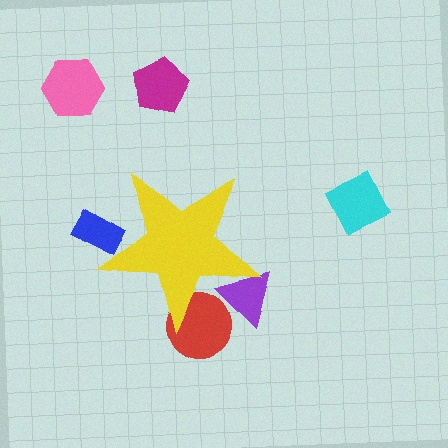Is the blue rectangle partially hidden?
Yes, the blue rectangle is partially hidden behind the yellow star.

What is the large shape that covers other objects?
A yellow star.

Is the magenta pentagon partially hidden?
No, the magenta pentagon is fully visible.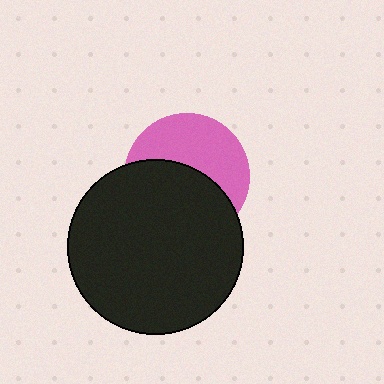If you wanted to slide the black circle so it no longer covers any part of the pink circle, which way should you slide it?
Slide it down — that is the most direct way to separate the two shapes.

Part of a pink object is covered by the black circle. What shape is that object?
It is a circle.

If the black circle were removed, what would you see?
You would see the complete pink circle.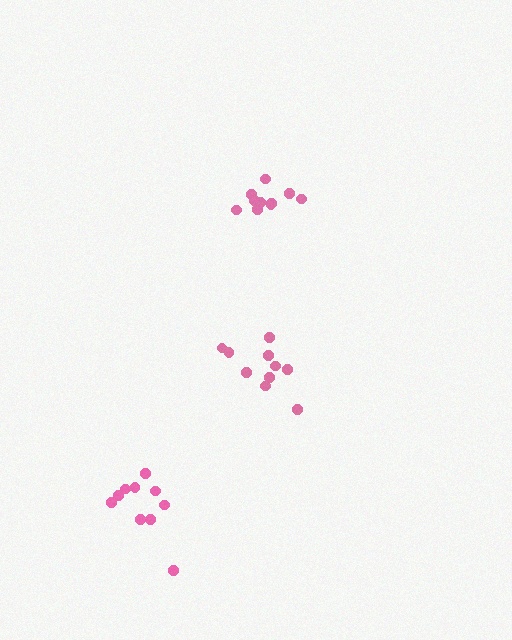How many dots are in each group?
Group 1: 10 dots, Group 2: 10 dots, Group 3: 10 dots (30 total).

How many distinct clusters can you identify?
There are 3 distinct clusters.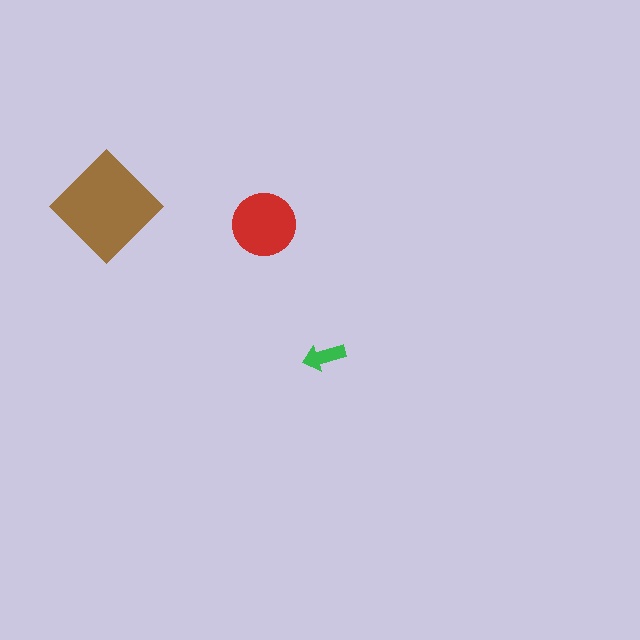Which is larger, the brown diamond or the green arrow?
The brown diamond.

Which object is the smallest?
The green arrow.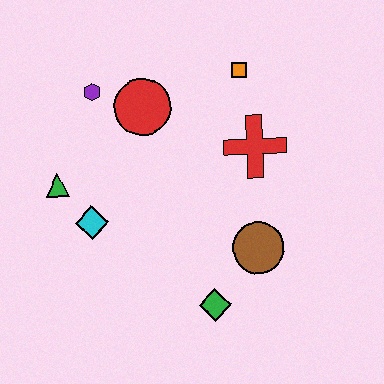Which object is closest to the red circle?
The purple hexagon is closest to the red circle.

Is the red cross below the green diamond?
No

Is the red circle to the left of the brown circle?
Yes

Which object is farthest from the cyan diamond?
The orange square is farthest from the cyan diamond.